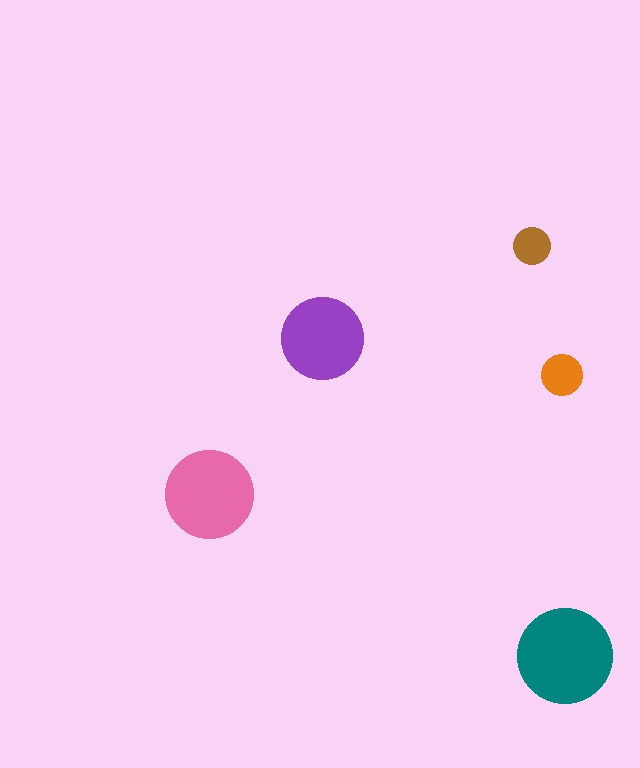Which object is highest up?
The brown circle is topmost.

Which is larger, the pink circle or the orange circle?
The pink one.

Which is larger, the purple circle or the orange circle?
The purple one.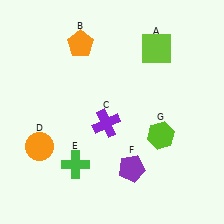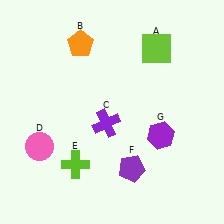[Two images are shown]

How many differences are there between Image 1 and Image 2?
There are 3 differences between the two images.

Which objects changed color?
D changed from orange to pink. E changed from green to lime. G changed from lime to purple.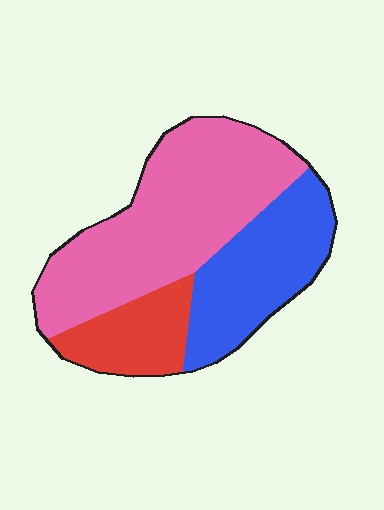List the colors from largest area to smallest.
From largest to smallest: pink, blue, red.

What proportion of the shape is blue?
Blue takes up between a sixth and a third of the shape.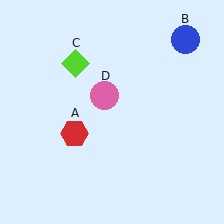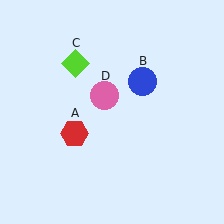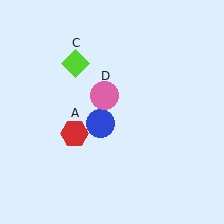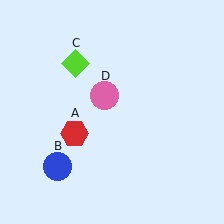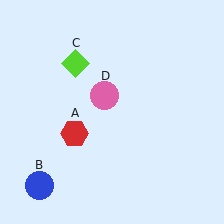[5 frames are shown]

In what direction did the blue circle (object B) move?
The blue circle (object B) moved down and to the left.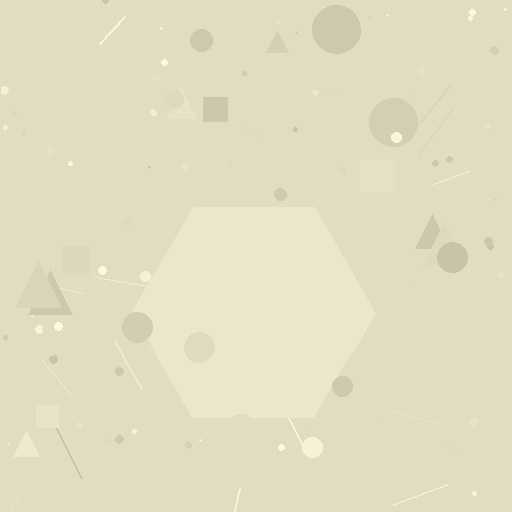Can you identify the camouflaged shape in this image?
The camouflaged shape is a hexagon.